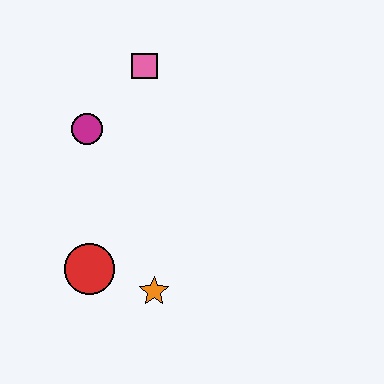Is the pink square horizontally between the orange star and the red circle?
Yes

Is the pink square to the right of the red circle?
Yes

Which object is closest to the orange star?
The red circle is closest to the orange star.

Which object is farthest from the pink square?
The orange star is farthest from the pink square.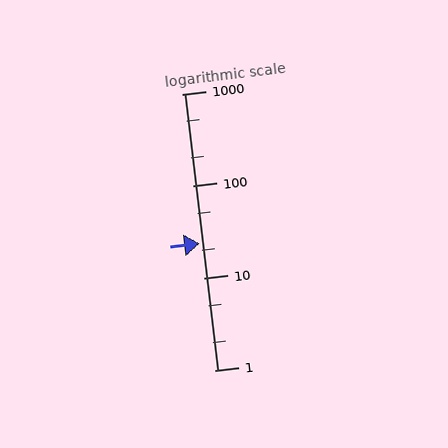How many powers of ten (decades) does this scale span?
The scale spans 3 decades, from 1 to 1000.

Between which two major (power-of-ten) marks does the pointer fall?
The pointer is between 10 and 100.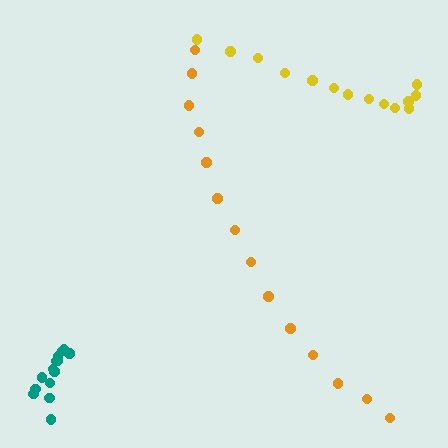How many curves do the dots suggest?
There are 3 distinct paths.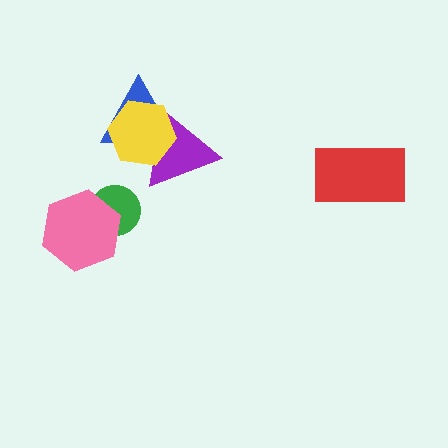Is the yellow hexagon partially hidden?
No, no other shape covers it.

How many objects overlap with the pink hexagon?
1 object overlaps with the pink hexagon.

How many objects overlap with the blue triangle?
2 objects overlap with the blue triangle.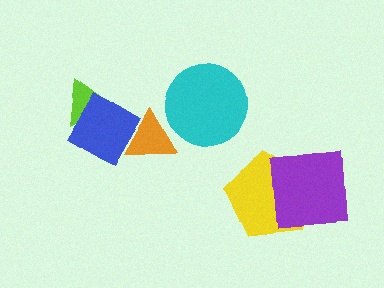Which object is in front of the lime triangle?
The blue diamond is in front of the lime triangle.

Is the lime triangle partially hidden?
Yes, it is partially covered by another shape.